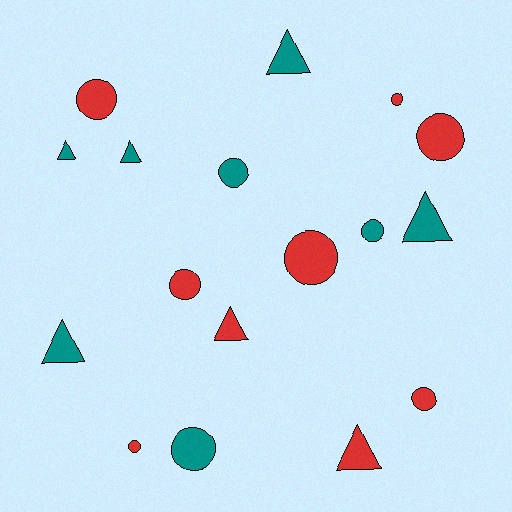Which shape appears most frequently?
Circle, with 10 objects.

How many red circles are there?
There are 7 red circles.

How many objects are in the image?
There are 17 objects.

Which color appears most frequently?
Red, with 9 objects.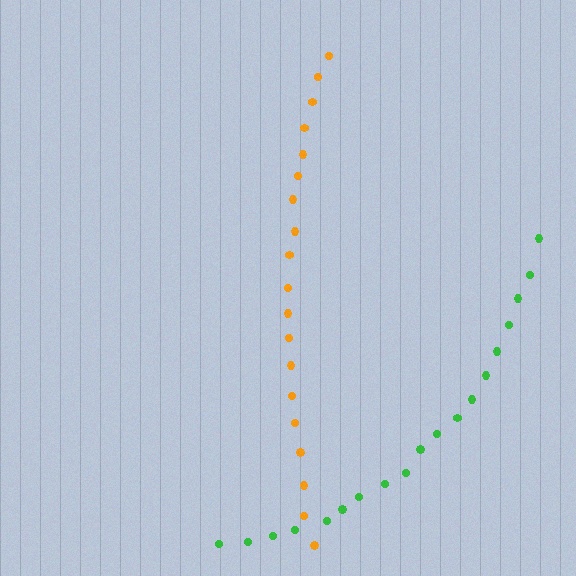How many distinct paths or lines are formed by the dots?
There are 2 distinct paths.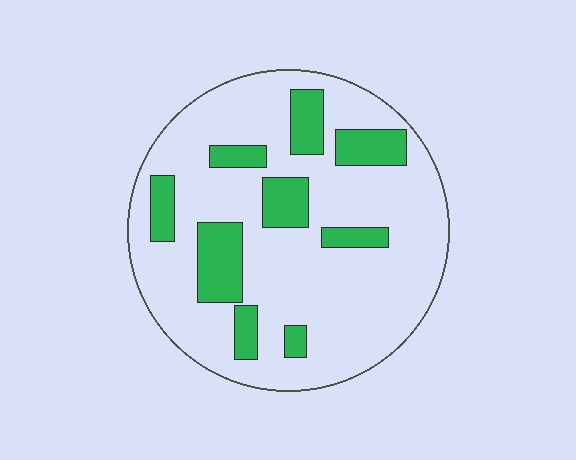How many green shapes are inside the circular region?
9.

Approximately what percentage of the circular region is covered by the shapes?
Approximately 20%.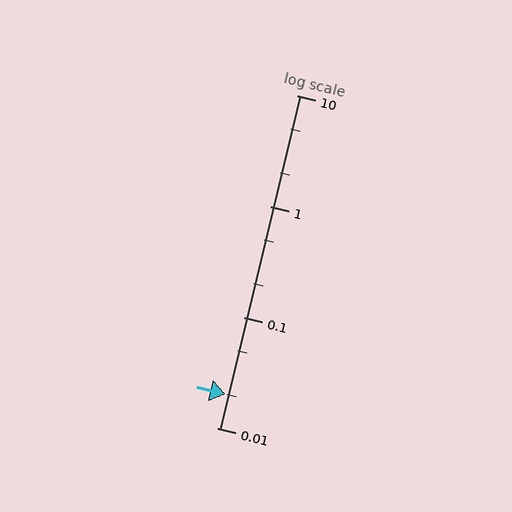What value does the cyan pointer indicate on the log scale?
The pointer indicates approximately 0.02.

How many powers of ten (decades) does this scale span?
The scale spans 3 decades, from 0.01 to 10.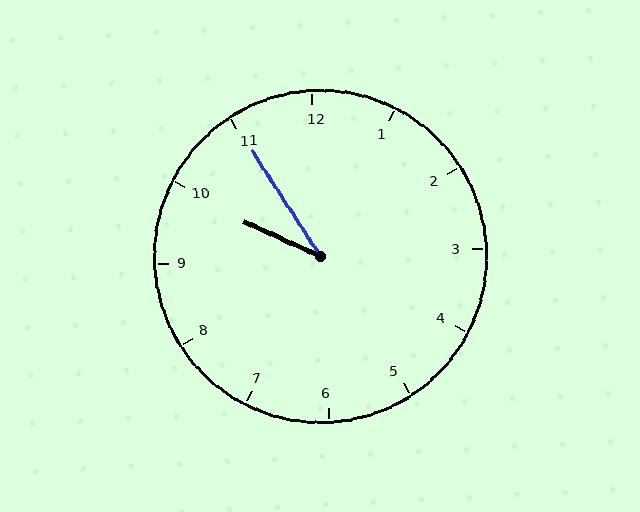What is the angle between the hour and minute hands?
Approximately 32 degrees.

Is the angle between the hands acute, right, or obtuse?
It is acute.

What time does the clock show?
9:55.